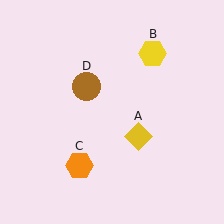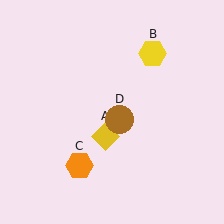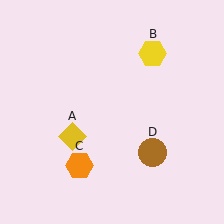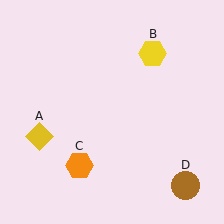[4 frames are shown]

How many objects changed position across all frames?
2 objects changed position: yellow diamond (object A), brown circle (object D).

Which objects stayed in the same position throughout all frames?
Yellow hexagon (object B) and orange hexagon (object C) remained stationary.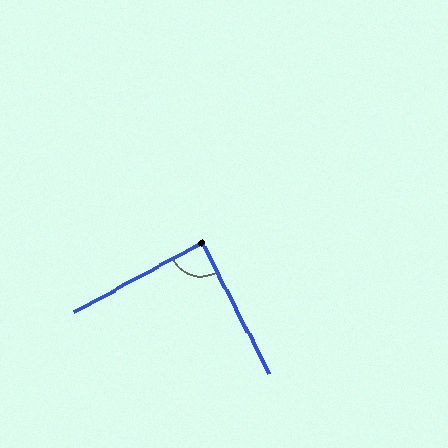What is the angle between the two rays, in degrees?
Approximately 89 degrees.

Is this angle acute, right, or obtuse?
It is approximately a right angle.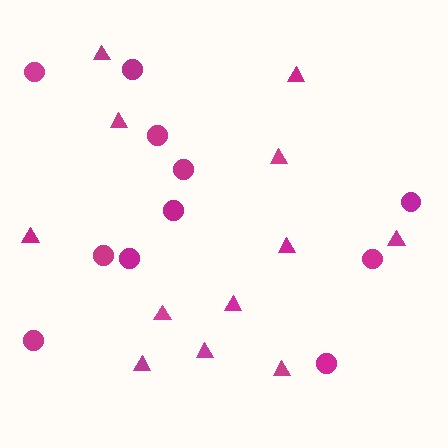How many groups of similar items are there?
There are 2 groups: one group of circles (11) and one group of triangles (12).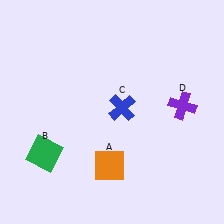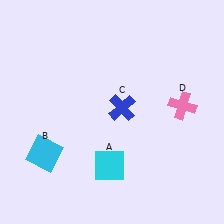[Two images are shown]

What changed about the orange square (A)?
In Image 1, A is orange. In Image 2, it changed to cyan.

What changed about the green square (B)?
In Image 1, B is green. In Image 2, it changed to cyan.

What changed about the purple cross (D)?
In Image 1, D is purple. In Image 2, it changed to pink.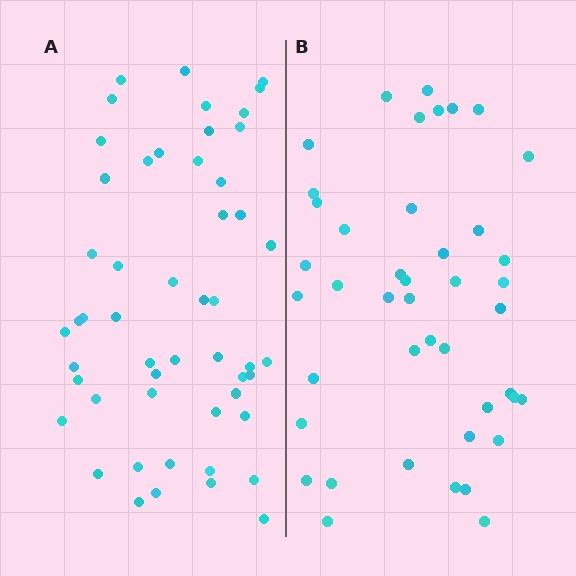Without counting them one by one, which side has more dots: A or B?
Region A (the left region) has more dots.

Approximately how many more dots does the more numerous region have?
Region A has roughly 8 or so more dots than region B.